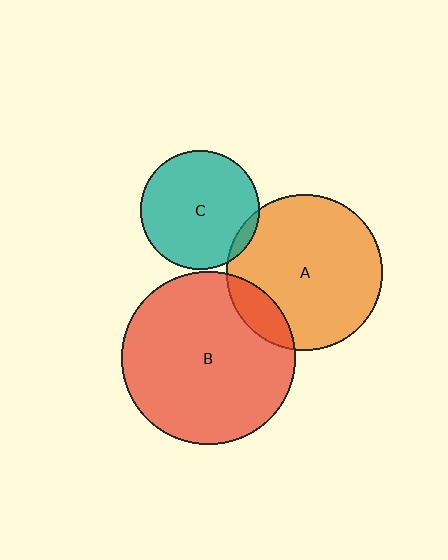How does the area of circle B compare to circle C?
Approximately 2.1 times.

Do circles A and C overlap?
Yes.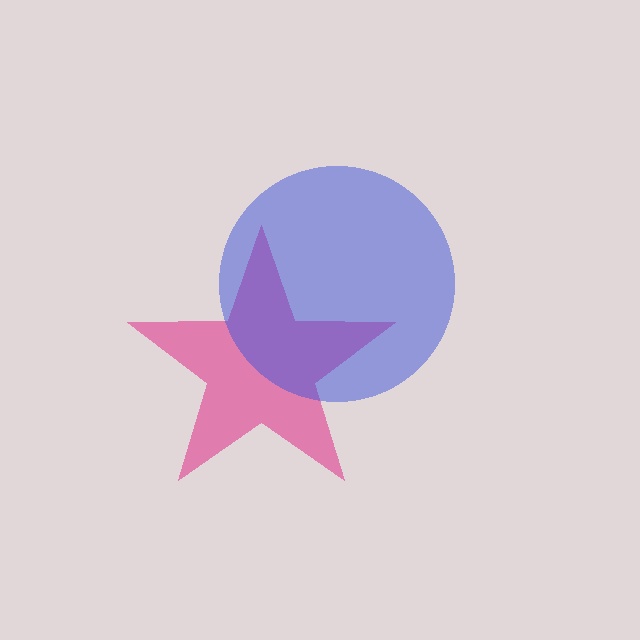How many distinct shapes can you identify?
There are 2 distinct shapes: a pink star, a blue circle.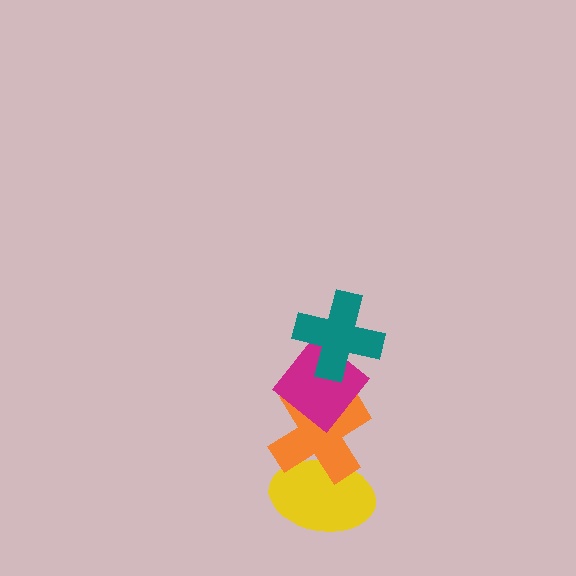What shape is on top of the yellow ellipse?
The orange cross is on top of the yellow ellipse.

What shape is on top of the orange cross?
The magenta diamond is on top of the orange cross.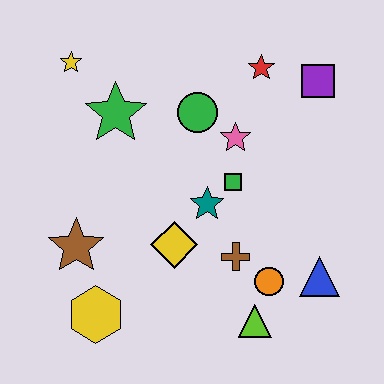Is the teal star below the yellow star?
Yes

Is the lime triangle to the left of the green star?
No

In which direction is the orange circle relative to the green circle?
The orange circle is below the green circle.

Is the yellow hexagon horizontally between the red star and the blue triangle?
No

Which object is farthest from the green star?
The blue triangle is farthest from the green star.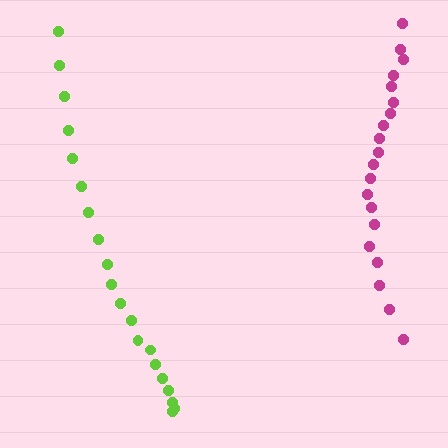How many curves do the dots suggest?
There are 2 distinct paths.